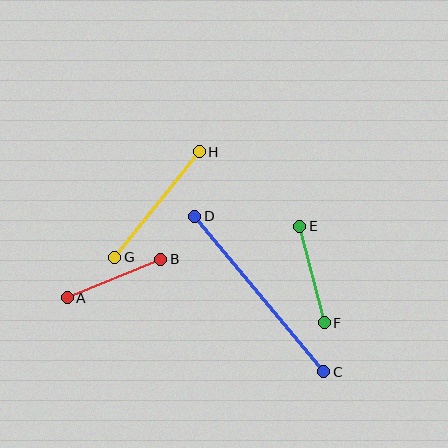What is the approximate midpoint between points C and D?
The midpoint is at approximately (259, 294) pixels.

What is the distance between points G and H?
The distance is approximately 135 pixels.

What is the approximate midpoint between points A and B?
The midpoint is at approximately (114, 279) pixels.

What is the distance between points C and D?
The distance is approximately 202 pixels.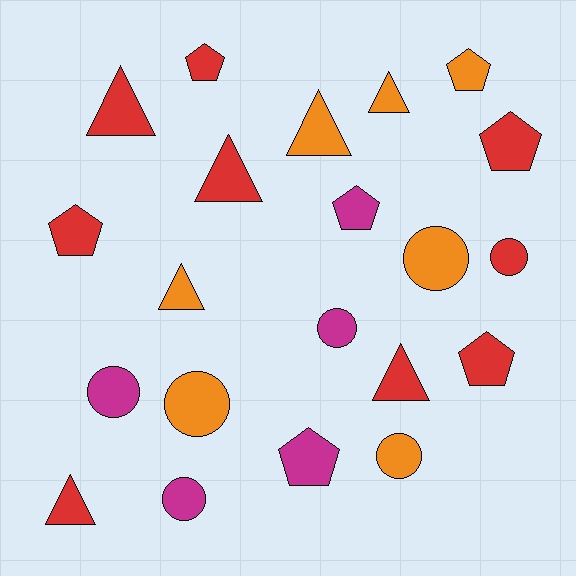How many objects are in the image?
There are 21 objects.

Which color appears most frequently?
Red, with 9 objects.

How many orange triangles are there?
There are 3 orange triangles.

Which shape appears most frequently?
Triangle, with 7 objects.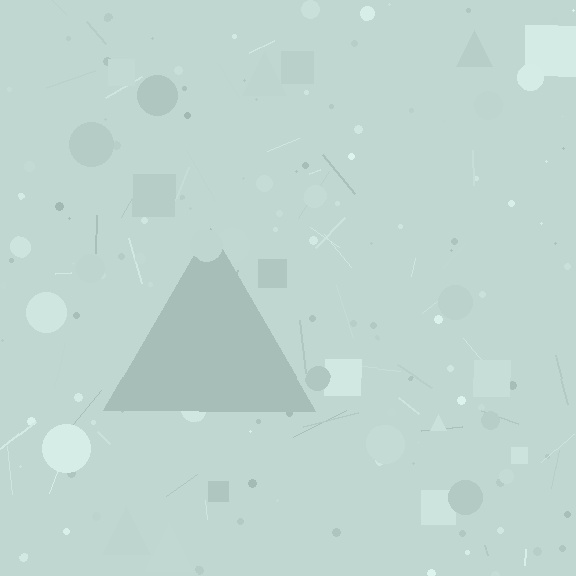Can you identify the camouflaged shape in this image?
The camouflaged shape is a triangle.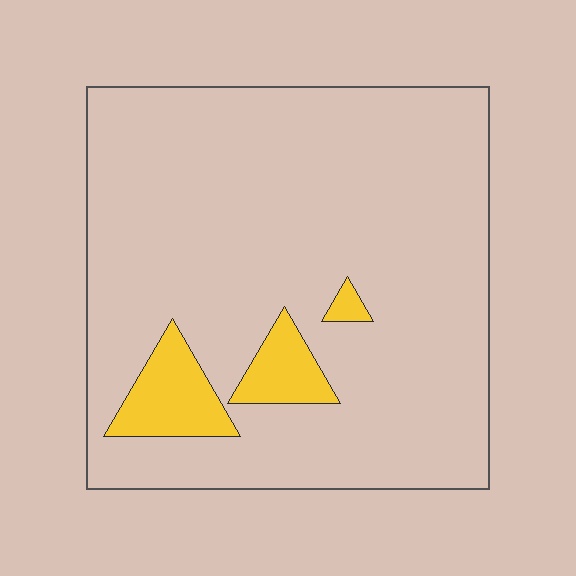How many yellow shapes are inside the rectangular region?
3.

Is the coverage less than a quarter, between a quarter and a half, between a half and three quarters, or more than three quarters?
Less than a quarter.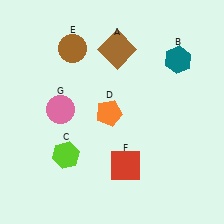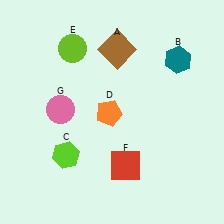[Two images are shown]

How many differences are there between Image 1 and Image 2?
There is 1 difference between the two images.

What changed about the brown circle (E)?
In Image 1, E is brown. In Image 2, it changed to lime.